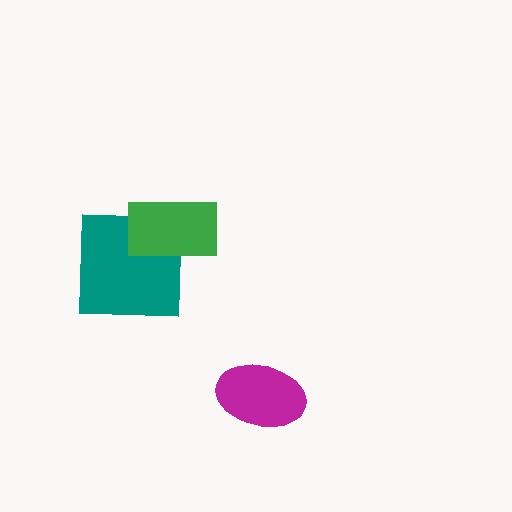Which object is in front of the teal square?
The green rectangle is in front of the teal square.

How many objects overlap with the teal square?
1 object overlaps with the teal square.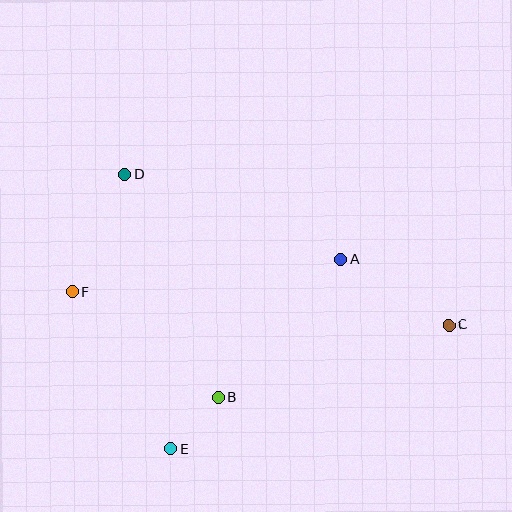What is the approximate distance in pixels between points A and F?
The distance between A and F is approximately 270 pixels.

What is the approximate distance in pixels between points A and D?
The distance between A and D is approximately 232 pixels.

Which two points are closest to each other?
Points B and E are closest to each other.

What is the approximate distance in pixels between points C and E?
The distance between C and E is approximately 304 pixels.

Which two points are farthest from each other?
Points C and F are farthest from each other.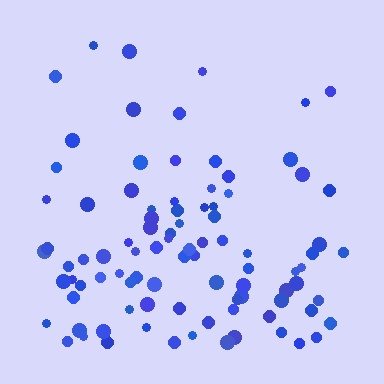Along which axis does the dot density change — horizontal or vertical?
Vertical.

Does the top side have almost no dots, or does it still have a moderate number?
Still a moderate number, just noticeably fewer than the bottom.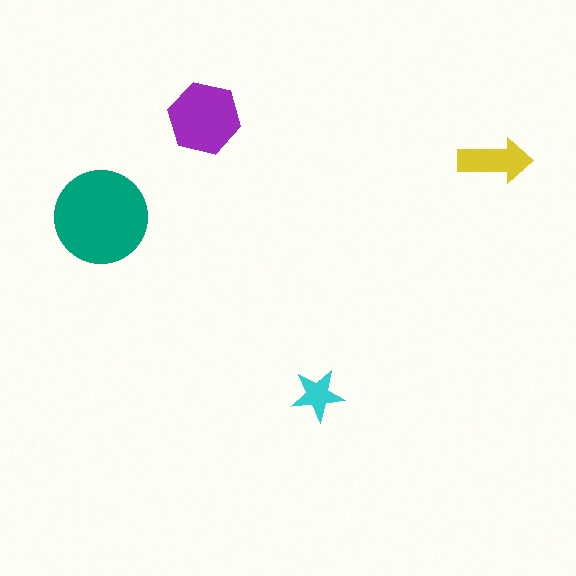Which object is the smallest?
The cyan star.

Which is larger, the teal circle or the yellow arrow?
The teal circle.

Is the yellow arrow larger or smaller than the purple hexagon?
Smaller.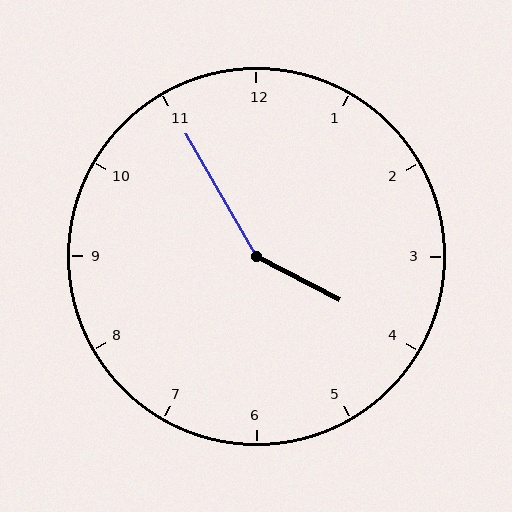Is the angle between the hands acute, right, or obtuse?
It is obtuse.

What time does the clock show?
3:55.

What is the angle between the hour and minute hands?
Approximately 148 degrees.